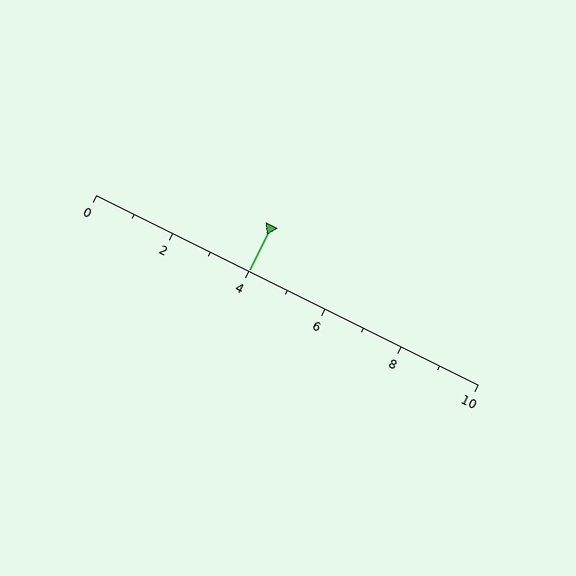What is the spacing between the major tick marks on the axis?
The major ticks are spaced 2 apart.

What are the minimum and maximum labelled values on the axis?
The axis runs from 0 to 10.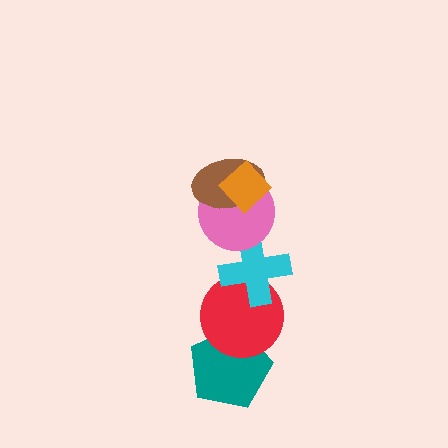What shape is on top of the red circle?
The cyan cross is on top of the red circle.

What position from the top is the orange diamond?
The orange diamond is 1st from the top.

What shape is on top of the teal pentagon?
The red circle is on top of the teal pentagon.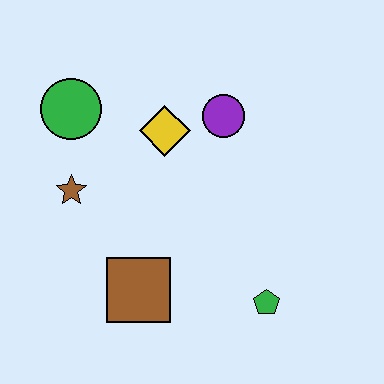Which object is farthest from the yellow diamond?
The green pentagon is farthest from the yellow diamond.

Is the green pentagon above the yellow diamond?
No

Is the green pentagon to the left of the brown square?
No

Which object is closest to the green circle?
The brown star is closest to the green circle.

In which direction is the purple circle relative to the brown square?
The purple circle is above the brown square.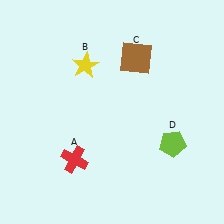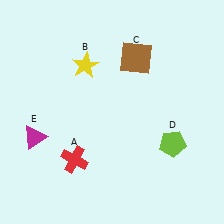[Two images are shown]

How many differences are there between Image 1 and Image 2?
There is 1 difference between the two images.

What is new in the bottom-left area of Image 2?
A magenta triangle (E) was added in the bottom-left area of Image 2.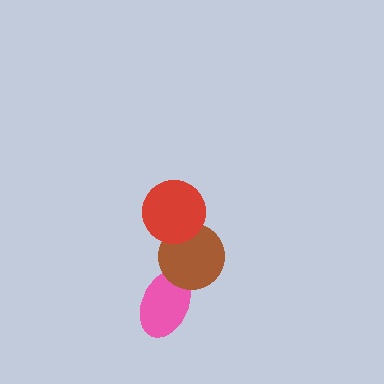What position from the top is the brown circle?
The brown circle is 2nd from the top.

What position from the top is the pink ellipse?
The pink ellipse is 3rd from the top.